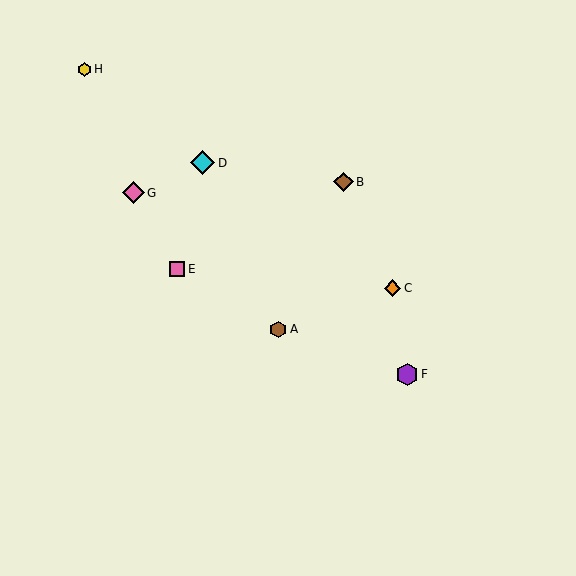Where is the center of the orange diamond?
The center of the orange diamond is at (393, 288).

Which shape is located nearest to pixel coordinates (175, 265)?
The pink square (labeled E) at (177, 269) is nearest to that location.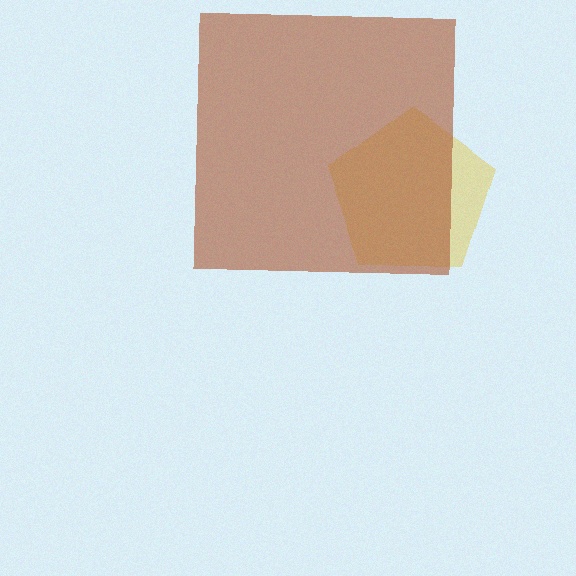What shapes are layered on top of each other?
The layered shapes are: a yellow pentagon, a brown square.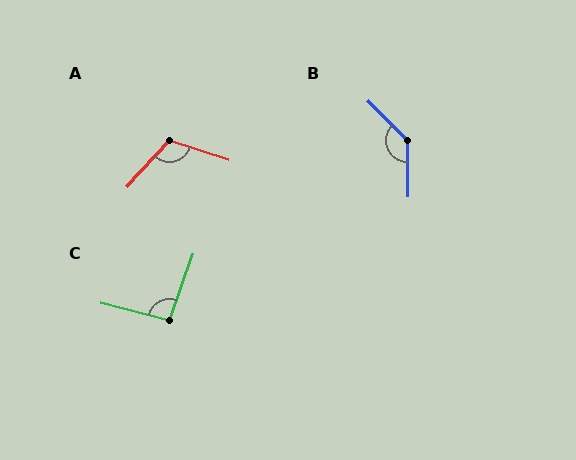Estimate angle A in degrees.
Approximately 115 degrees.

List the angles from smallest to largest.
C (94°), A (115°), B (136°).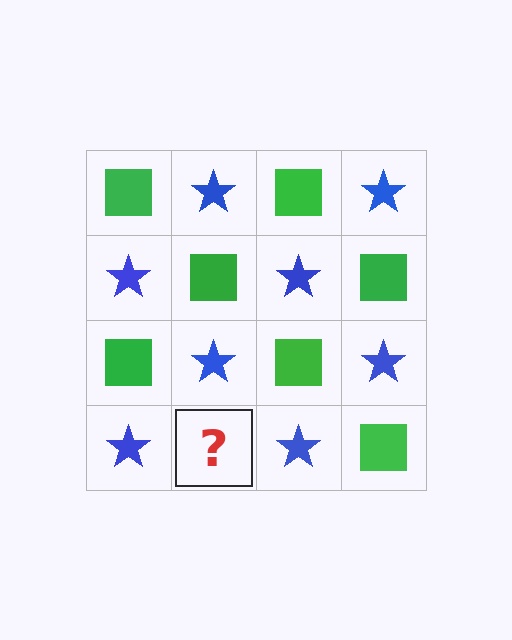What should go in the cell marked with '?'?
The missing cell should contain a green square.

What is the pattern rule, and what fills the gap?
The rule is that it alternates green square and blue star in a checkerboard pattern. The gap should be filled with a green square.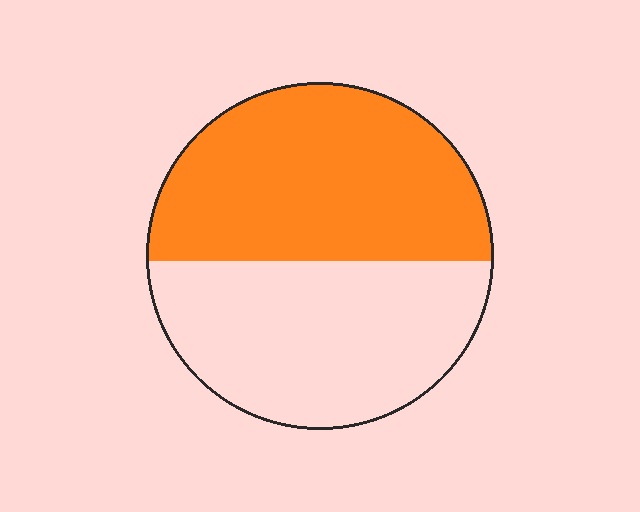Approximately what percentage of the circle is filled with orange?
Approximately 50%.